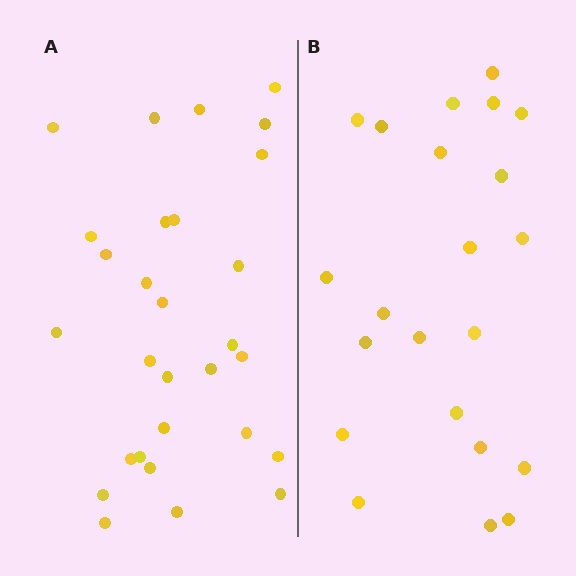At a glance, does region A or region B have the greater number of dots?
Region A (the left region) has more dots.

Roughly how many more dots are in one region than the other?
Region A has roughly 8 or so more dots than region B.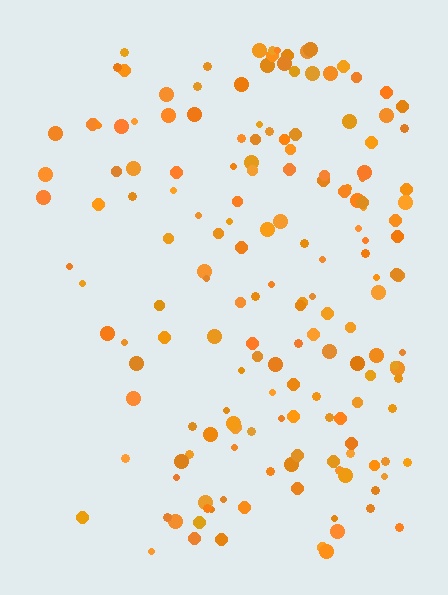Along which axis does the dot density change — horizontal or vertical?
Horizontal.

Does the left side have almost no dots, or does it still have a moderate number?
Still a moderate number, just noticeably fewer than the right.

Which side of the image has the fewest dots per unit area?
The left.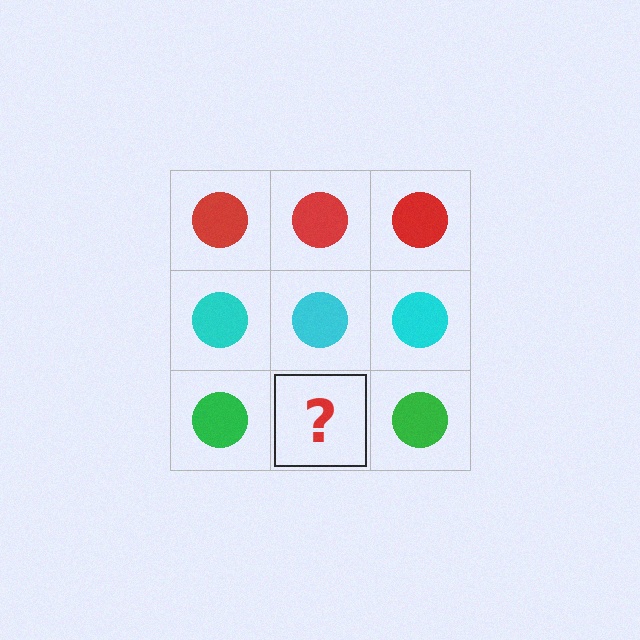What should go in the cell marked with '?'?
The missing cell should contain a green circle.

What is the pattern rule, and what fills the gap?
The rule is that each row has a consistent color. The gap should be filled with a green circle.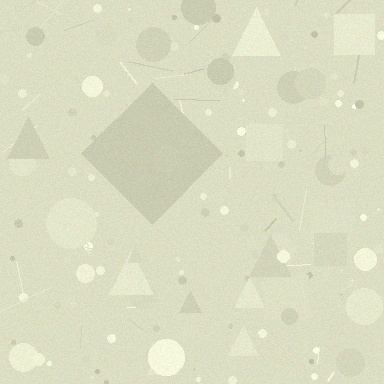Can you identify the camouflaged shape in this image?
The camouflaged shape is a diamond.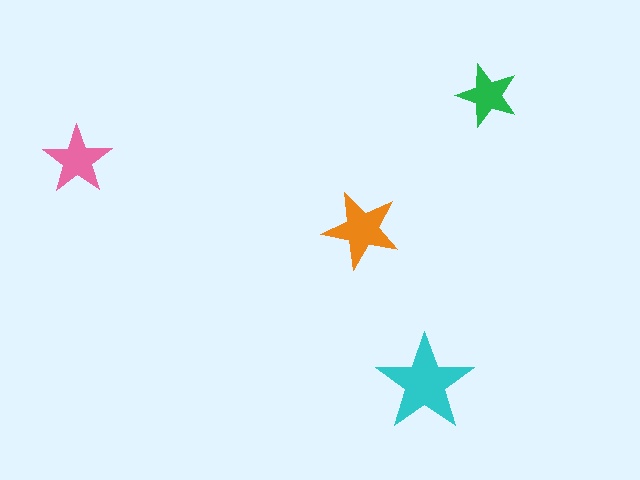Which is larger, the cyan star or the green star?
The cyan one.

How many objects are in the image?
There are 4 objects in the image.